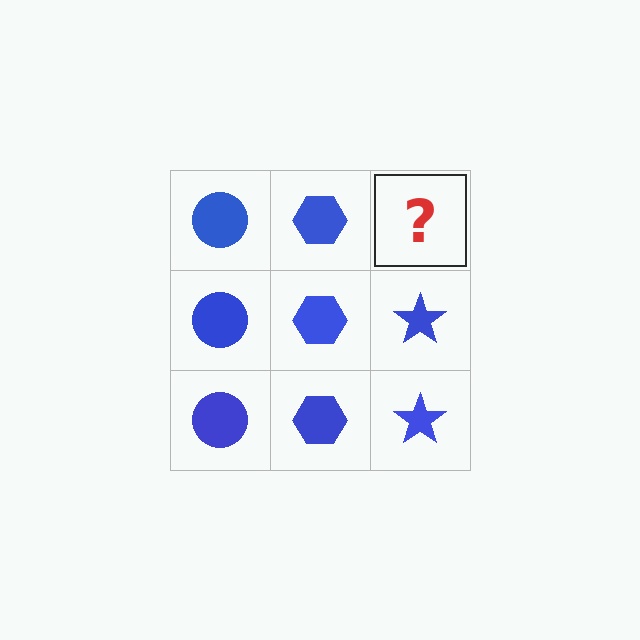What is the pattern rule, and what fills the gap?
The rule is that each column has a consistent shape. The gap should be filled with a blue star.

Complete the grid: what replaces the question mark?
The question mark should be replaced with a blue star.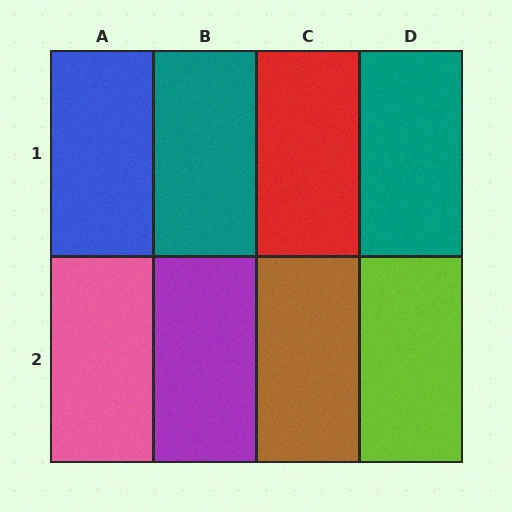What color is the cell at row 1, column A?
Blue.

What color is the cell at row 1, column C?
Red.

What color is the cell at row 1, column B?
Teal.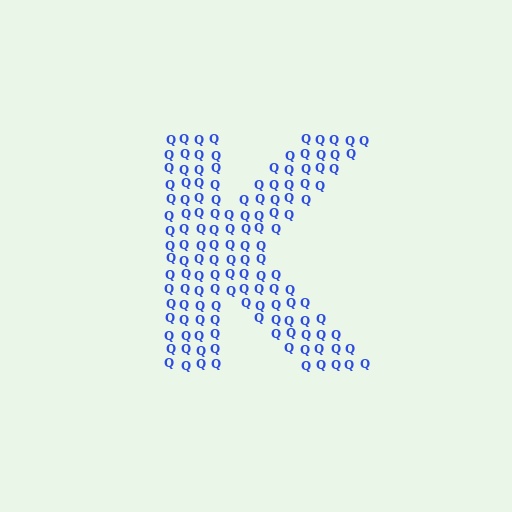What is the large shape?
The large shape is the letter K.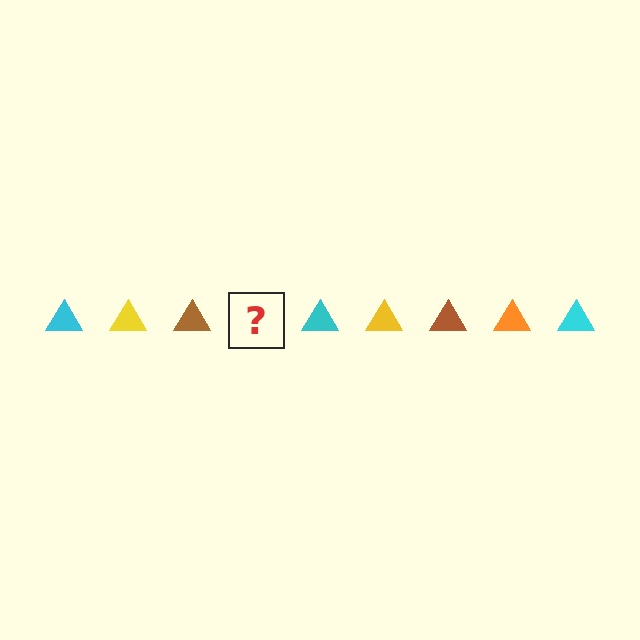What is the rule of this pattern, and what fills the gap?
The rule is that the pattern cycles through cyan, yellow, brown, orange triangles. The gap should be filled with an orange triangle.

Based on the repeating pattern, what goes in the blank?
The blank should be an orange triangle.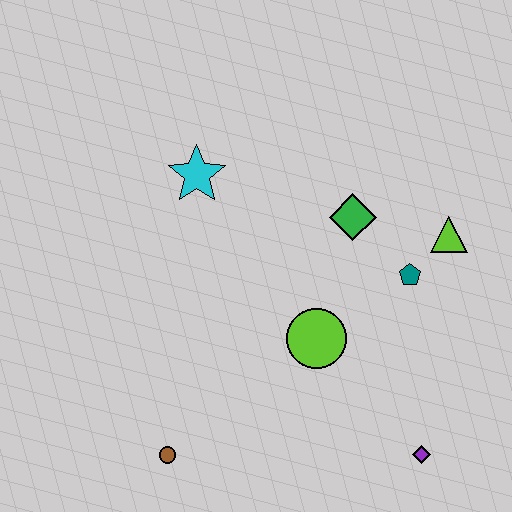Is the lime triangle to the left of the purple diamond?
No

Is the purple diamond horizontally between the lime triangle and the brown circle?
Yes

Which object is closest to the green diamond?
The teal pentagon is closest to the green diamond.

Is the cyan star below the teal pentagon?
No